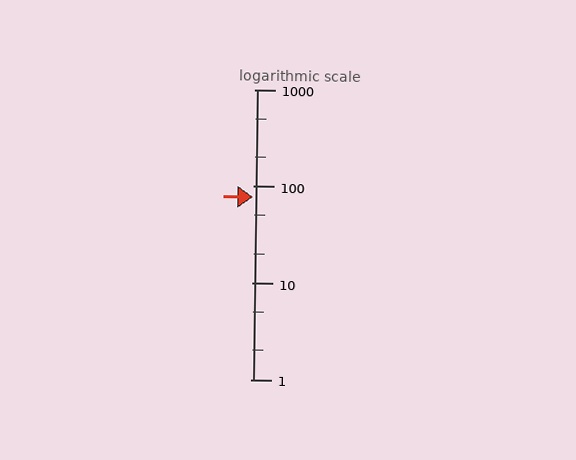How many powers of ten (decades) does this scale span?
The scale spans 3 decades, from 1 to 1000.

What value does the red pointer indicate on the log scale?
The pointer indicates approximately 77.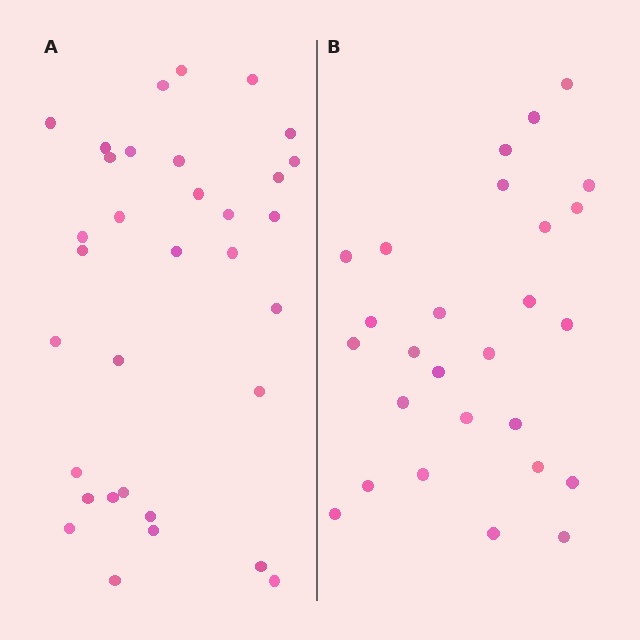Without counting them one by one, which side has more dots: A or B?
Region A (the left region) has more dots.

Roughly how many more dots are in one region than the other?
Region A has about 6 more dots than region B.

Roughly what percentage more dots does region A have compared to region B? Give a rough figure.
About 20% more.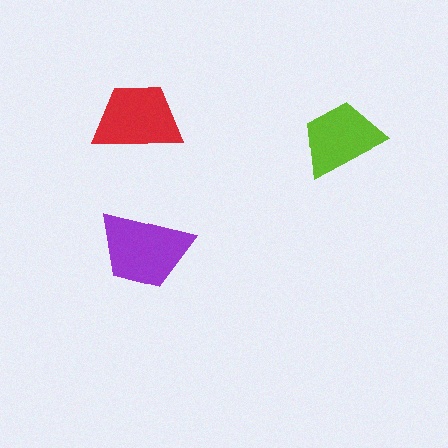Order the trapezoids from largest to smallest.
the purple one, the red one, the lime one.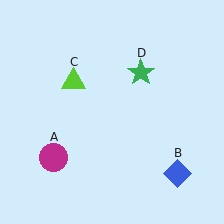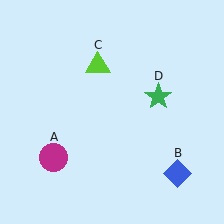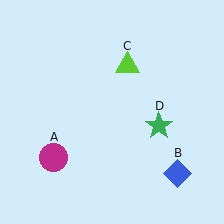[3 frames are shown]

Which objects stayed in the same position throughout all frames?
Magenta circle (object A) and blue diamond (object B) remained stationary.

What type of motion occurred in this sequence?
The lime triangle (object C), green star (object D) rotated clockwise around the center of the scene.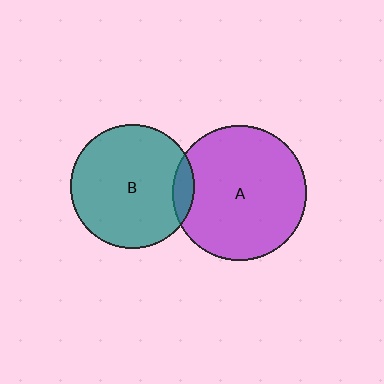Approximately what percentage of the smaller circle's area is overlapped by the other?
Approximately 10%.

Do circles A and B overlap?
Yes.